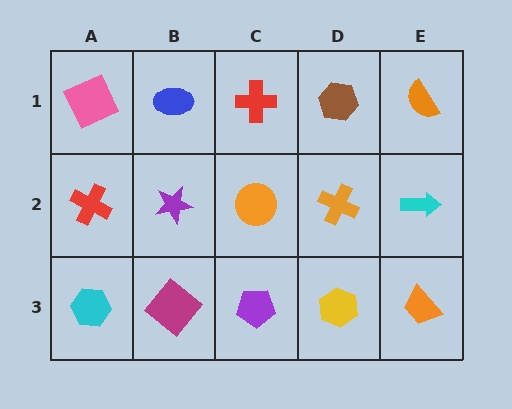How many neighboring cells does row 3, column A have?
2.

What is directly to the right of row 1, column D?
An orange semicircle.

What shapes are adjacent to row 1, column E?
A cyan arrow (row 2, column E), a brown hexagon (row 1, column D).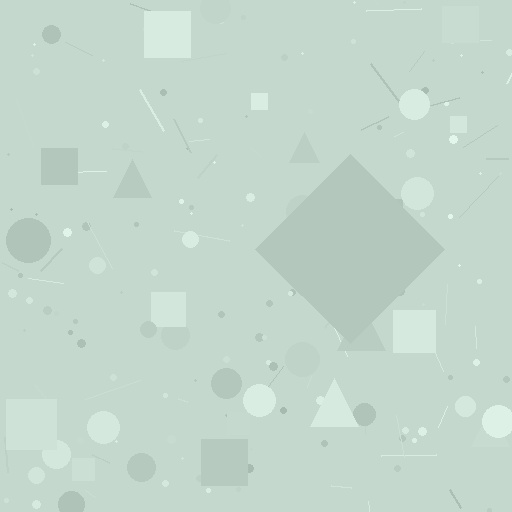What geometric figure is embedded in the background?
A diamond is embedded in the background.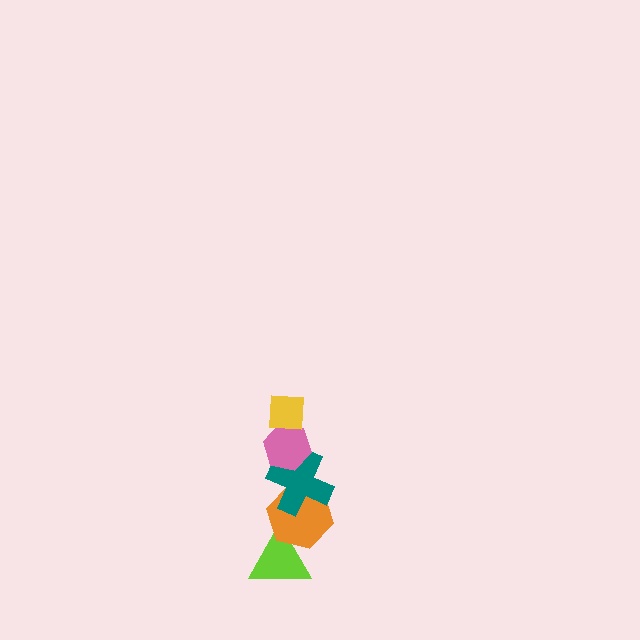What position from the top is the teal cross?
The teal cross is 3rd from the top.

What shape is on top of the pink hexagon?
The yellow square is on top of the pink hexagon.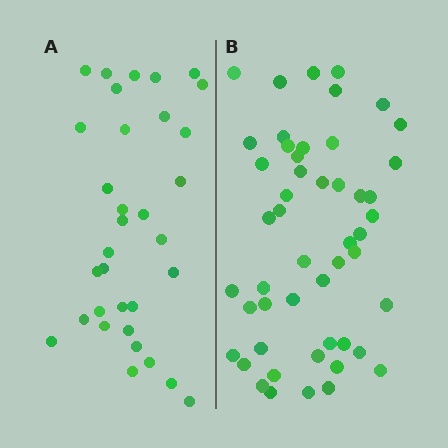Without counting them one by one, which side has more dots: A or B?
Region B (the right region) has more dots.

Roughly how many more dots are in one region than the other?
Region B has approximately 15 more dots than region A.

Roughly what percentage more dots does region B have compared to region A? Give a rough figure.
About 50% more.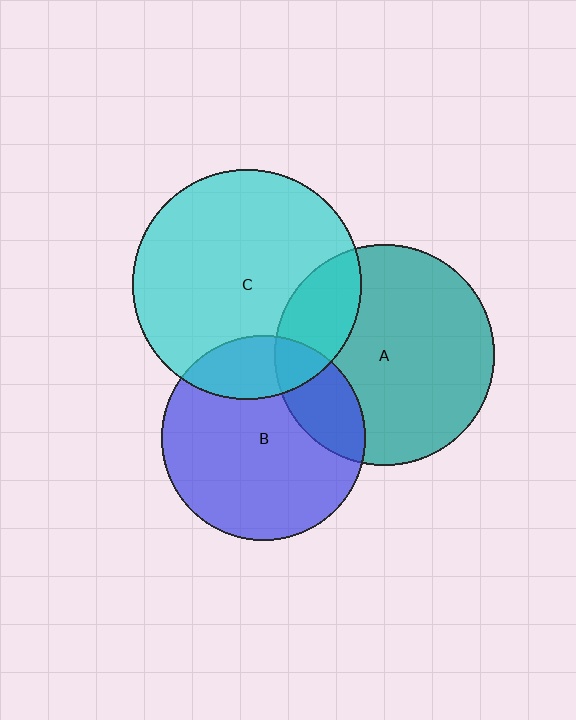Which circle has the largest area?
Circle C (cyan).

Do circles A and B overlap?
Yes.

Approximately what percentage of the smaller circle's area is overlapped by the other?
Approximately 20%.